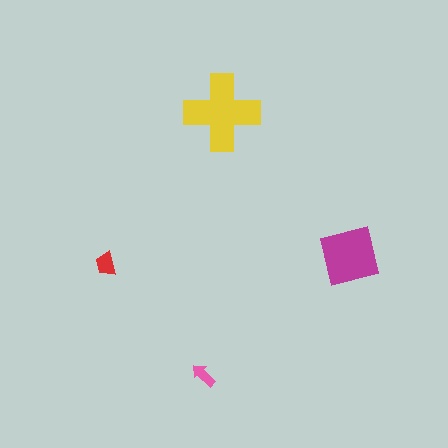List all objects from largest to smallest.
The yellow cross, the magenta square, the red trapezoid, the pink arrow.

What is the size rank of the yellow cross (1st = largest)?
1st.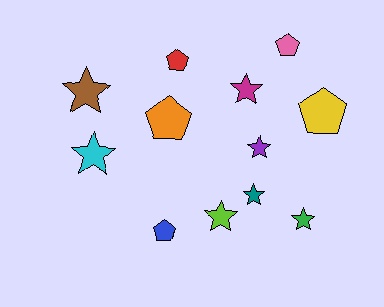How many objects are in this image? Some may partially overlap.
There are 12 objects.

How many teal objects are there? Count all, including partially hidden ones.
There is 1 teal object.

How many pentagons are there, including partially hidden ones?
There are 5 pentagons.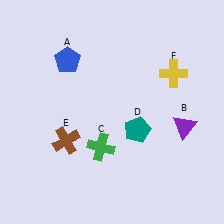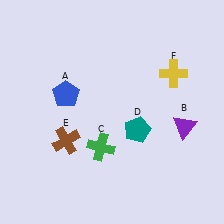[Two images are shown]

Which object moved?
The blue pentagon (A) moved down.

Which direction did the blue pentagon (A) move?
The blue pentagon (A) moved down.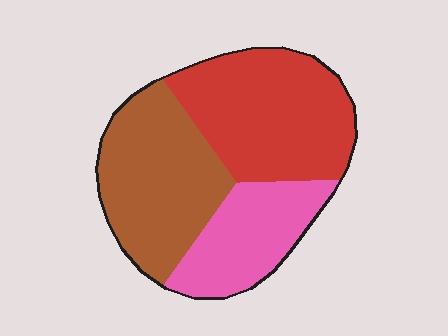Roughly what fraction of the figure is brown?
Brown takes up between a third and a half of the figure.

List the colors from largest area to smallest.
From largest to smallest: red, brown, pink.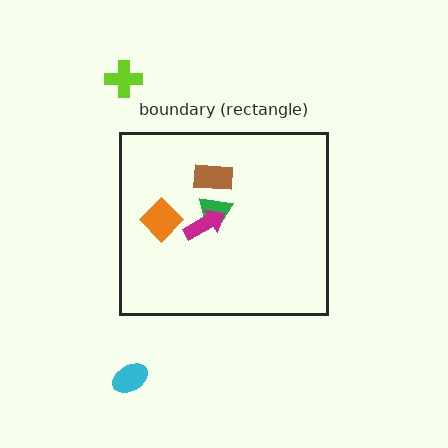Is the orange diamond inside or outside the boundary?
Inside.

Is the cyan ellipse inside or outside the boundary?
Outside.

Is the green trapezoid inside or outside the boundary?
Inside.